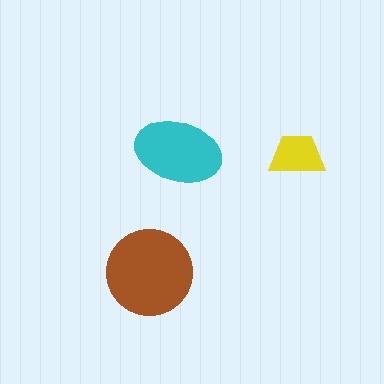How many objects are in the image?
There are 3 objects in the image.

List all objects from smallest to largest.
The yellow trapezoid, the cyan ellipse, the brown circle.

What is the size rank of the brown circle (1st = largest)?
1st.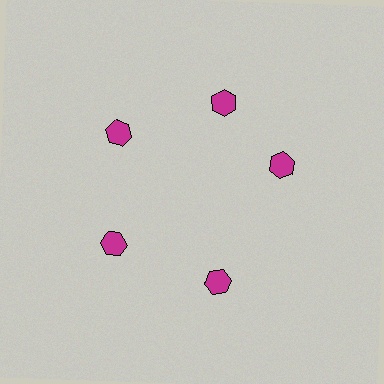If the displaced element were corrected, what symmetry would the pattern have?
It would have 5-fold rotational symmetry — the pattern would map onto itself every 72 degrees.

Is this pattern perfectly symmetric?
No. The 5 magenta hexagons are arranged in a ring, but one element near the 3 o'clock position is rotated out of alignment along the ring, breaking the 5-fold rotational symmetry.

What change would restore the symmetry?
The symmetry would be restored by rotating it back into even spacing with its neighbors so that all 5 hexagons sit at equal angles and equal distance from the center.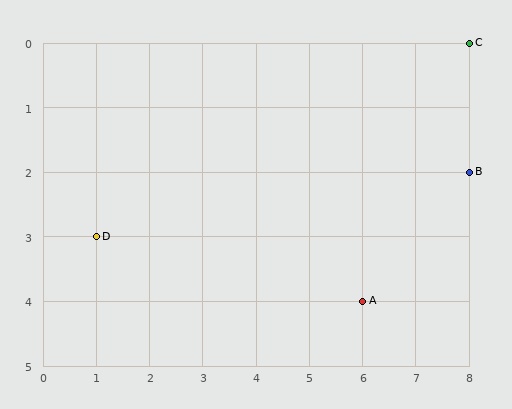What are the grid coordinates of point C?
Point C is at grid coordinates (8, 0).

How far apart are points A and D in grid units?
Points A and D are 5 columns and 1 row apart (about 5.1 grid units diagonally).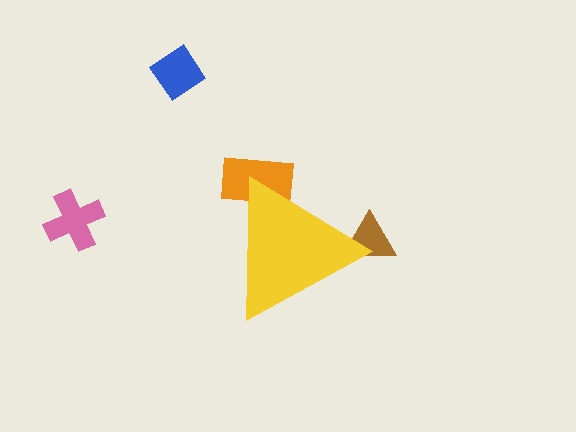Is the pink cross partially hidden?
No, the pink cross is fully visible.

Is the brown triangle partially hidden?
Yes, the brown triangle is partially hidden behind the yellow triangle.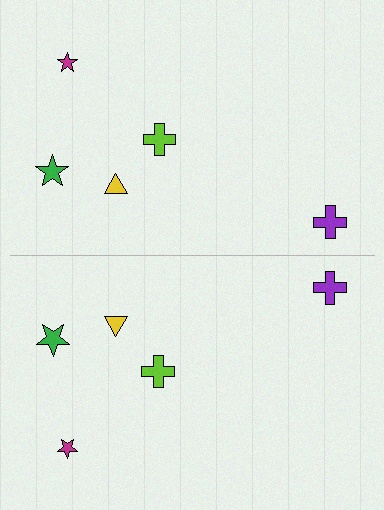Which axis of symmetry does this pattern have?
The pattern has a horizontal axis of symmetry running through the center of the image.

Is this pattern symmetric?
Yes, this pattern has bilateral (reflection) symmetry.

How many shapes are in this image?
There are 10 shapes in this image.